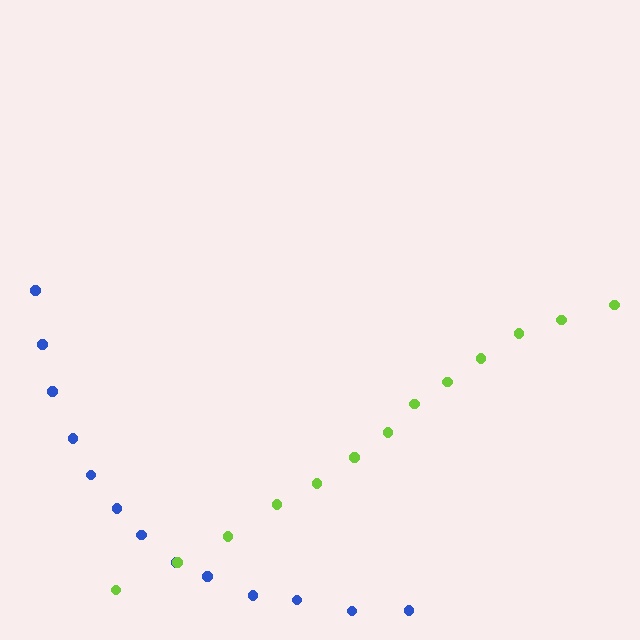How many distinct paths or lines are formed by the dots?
There are 2 distinct paths.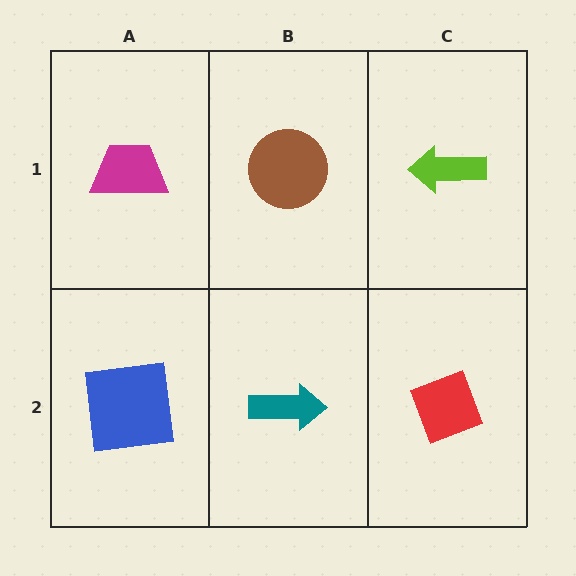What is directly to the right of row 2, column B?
A red diamond.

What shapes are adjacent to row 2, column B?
A brown circle (row 1, column B), a blue square (row 2, column A), a red diamond (row 2, column C).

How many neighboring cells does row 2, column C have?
2.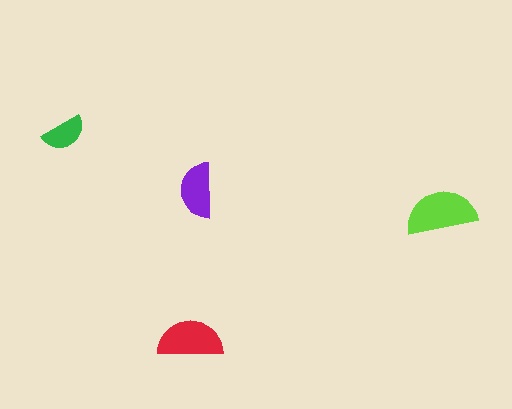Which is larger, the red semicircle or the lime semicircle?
The lime one.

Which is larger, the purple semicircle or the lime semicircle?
The lime one.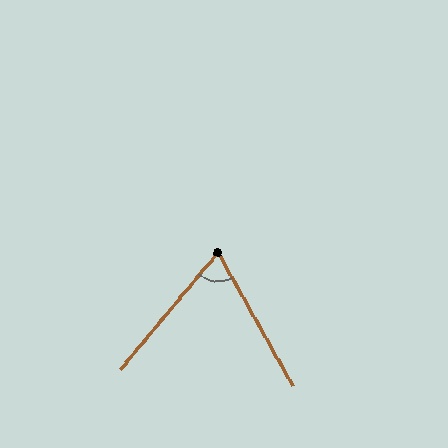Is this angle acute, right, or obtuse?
It is acute.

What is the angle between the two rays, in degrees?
Approximately 69 degrees.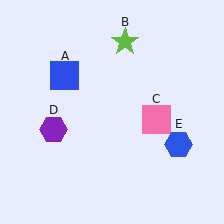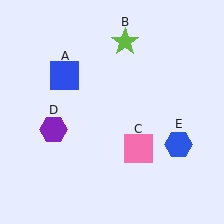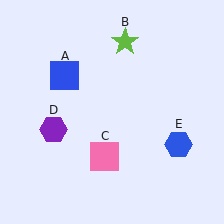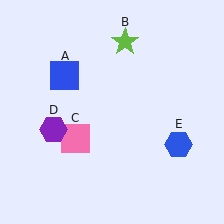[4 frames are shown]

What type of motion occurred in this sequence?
The pink square (object C) rotated clockwise around the center of the scene.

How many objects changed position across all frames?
1 object changed position: pink square (object C).